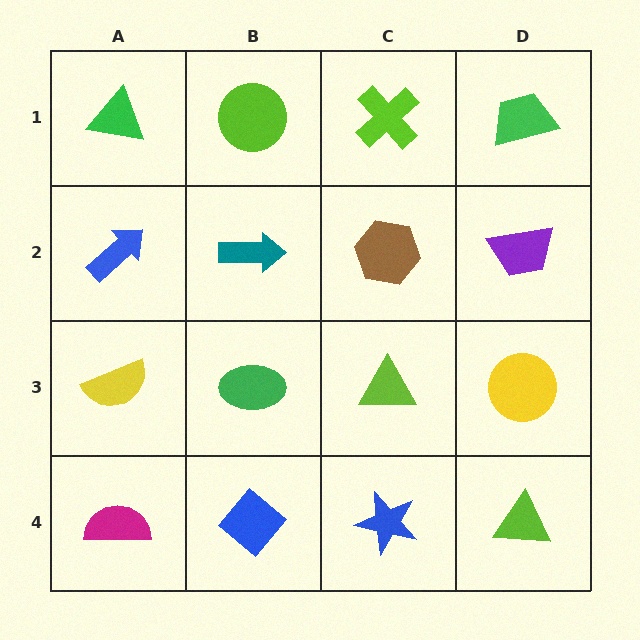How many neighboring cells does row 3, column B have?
4.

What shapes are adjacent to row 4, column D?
A yellow circle (row 3, column D), a blue star (row 4, column C).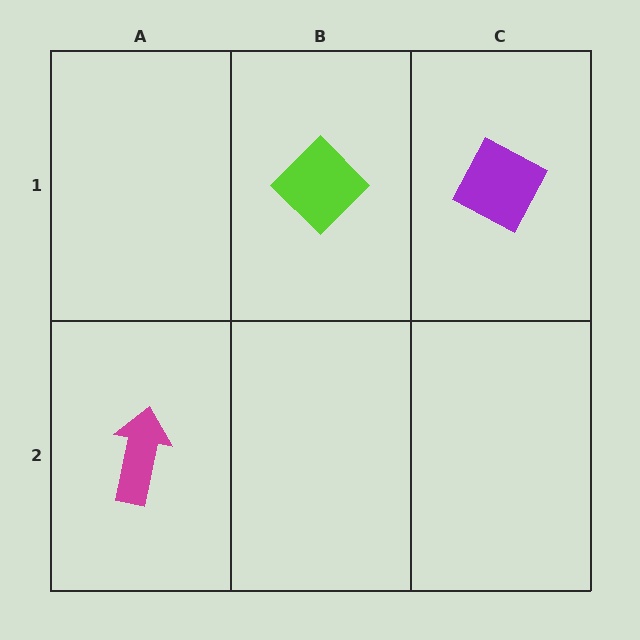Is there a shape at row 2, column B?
No, that cell is empty.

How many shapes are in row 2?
1 shape.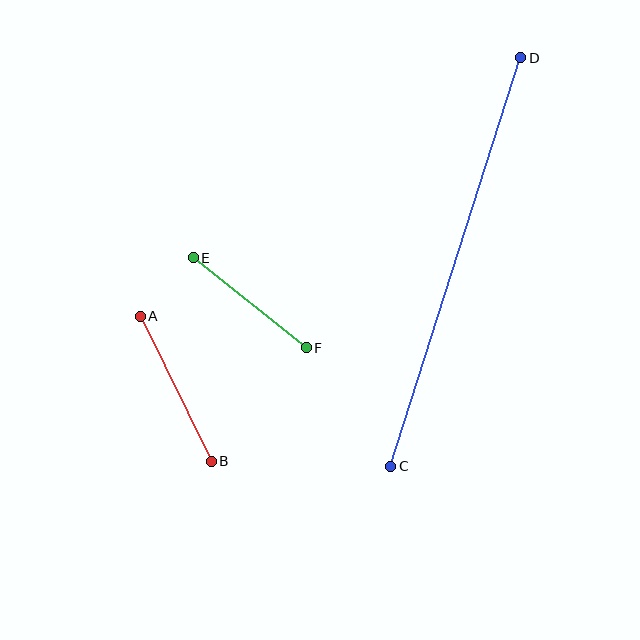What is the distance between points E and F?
The distance is approximately 144 pixels.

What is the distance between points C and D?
The distance is approximately 428 pixels.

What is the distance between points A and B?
The distance is approximately 161 pixels.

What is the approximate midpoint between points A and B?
The midpoint is at approximately (176, 389) pixels.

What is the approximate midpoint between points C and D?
The midpoint is at approximately (456, 262) pixels.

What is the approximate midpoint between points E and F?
The midpoint is at approximately (250, 303) pixels.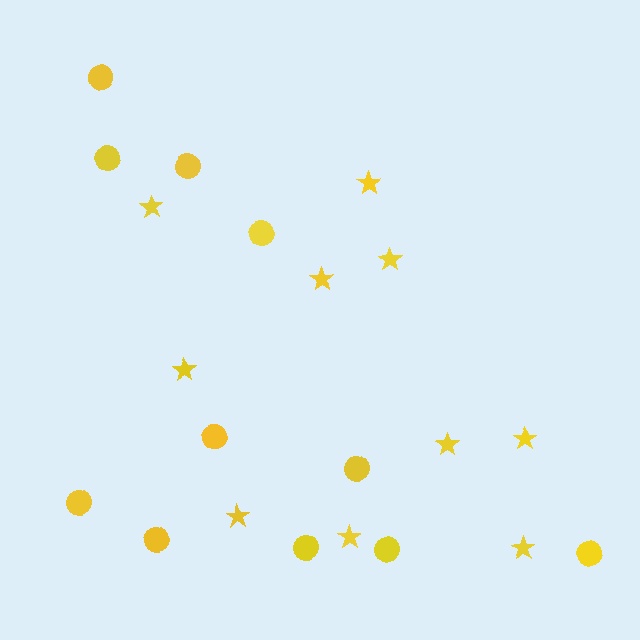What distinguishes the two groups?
There are 2 groups: one group of stars (10) and one group of circles (11).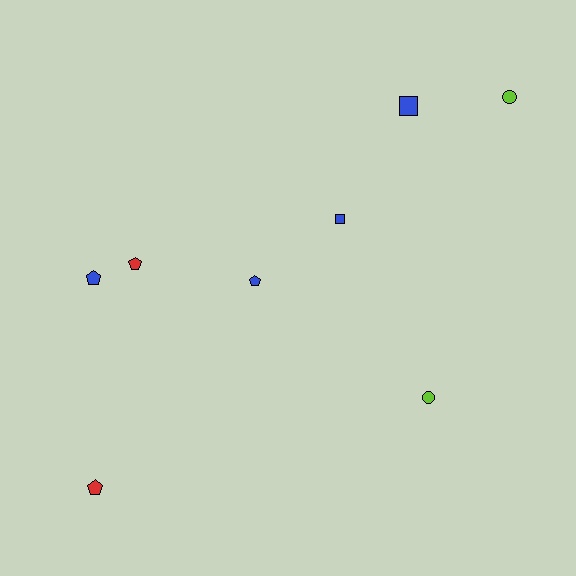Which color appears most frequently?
Blue, with 4 objects.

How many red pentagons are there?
There are 2 red pentagons.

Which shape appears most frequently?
Pentagon, with 4 objects.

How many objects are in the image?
There are 8 objects.